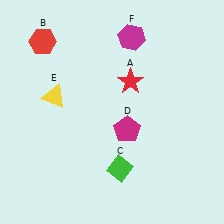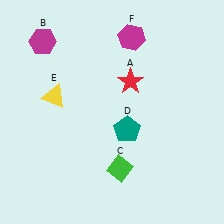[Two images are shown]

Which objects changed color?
B changed from red to magenta. D changed from magenta to teal.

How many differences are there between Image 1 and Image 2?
There are 2 differences between the two images.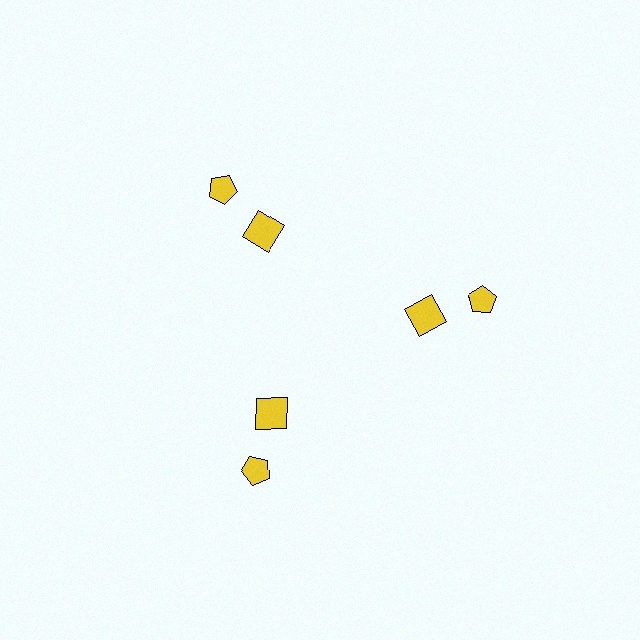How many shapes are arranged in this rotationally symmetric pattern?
There are 6 shapes, arranged in 3 groups of 2.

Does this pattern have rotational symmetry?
Yes, this pattern has 3-fold rotational symmetry. It looks the same after rotating 120 degrees around the center.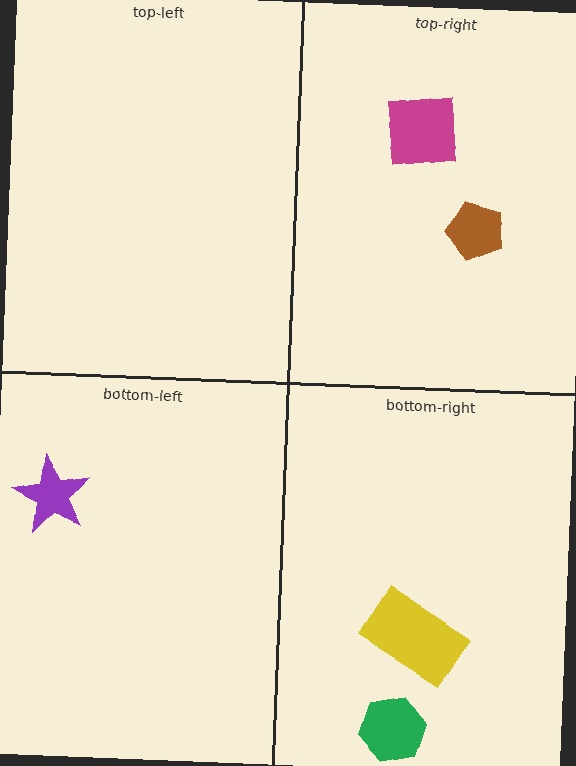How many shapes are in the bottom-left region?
1.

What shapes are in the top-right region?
The magenta square, the brown pentagon.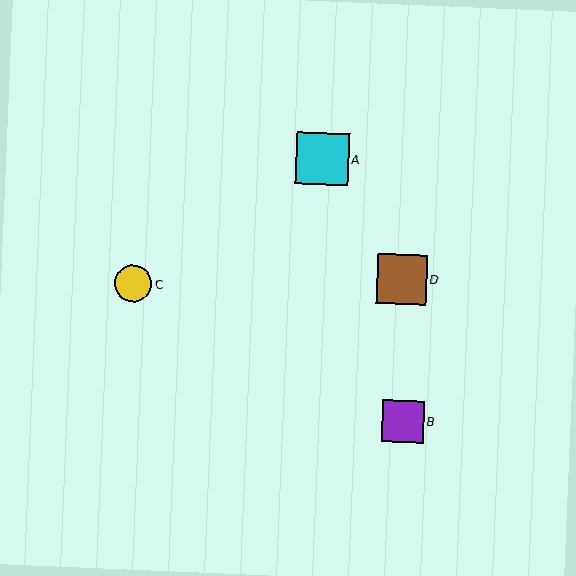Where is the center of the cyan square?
The center of the cyan square is at (322, 159).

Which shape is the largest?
The cyan square (labeled A) is the largest.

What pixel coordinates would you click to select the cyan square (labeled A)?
Click at (322, 159) to select the cyan square A.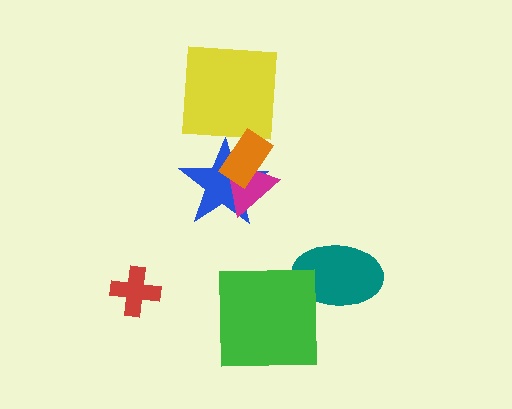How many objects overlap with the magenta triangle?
2 objects overlap with the magenta triangle.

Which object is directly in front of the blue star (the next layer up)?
The magenta triangle is directly in front of the blue star.